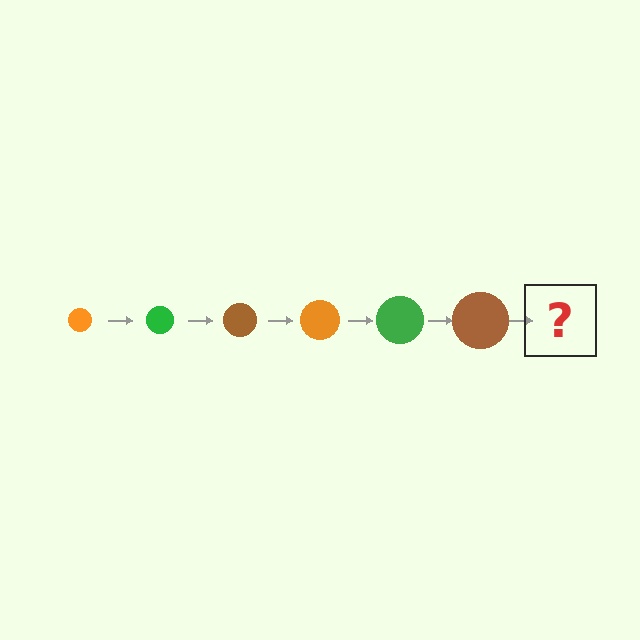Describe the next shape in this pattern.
It should be an orange circle, larger than the previous one.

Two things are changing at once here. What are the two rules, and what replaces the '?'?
The two rules are that the circle grows larger each step and the color cycles through orange, green, and brown. The '?' should be an orange circle, larger than the previous one.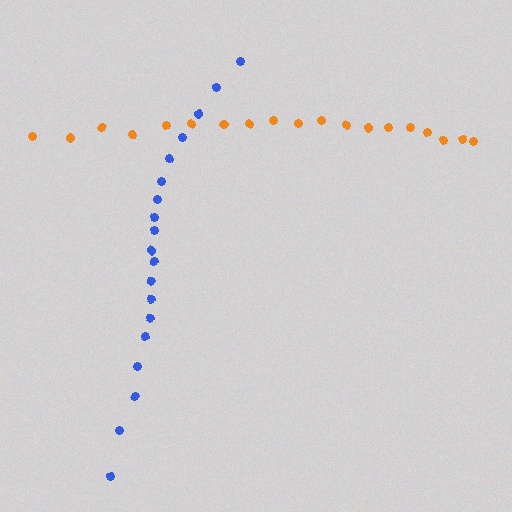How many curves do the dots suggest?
There are 2 distinct paths.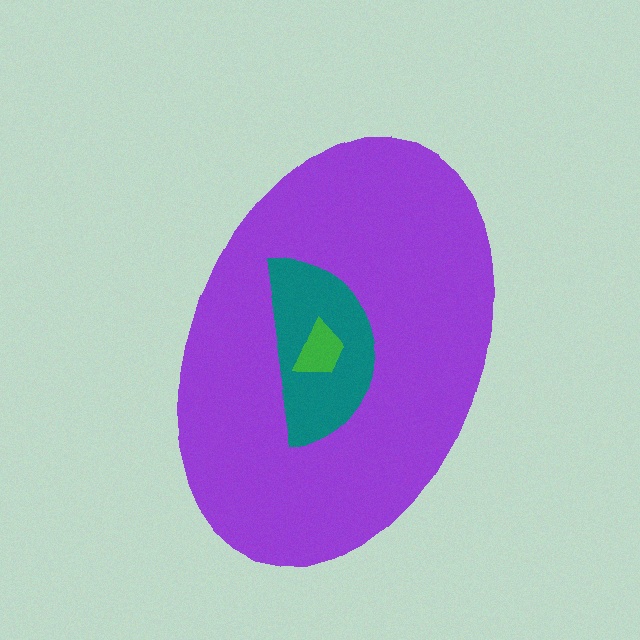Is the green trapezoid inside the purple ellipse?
Yes.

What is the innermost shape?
The green trapezoid.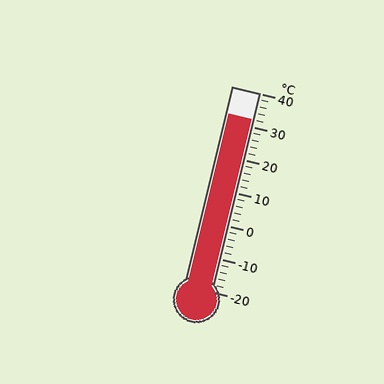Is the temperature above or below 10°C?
The temperature is above 10°C.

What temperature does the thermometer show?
The thermometer shows approximately 32°C.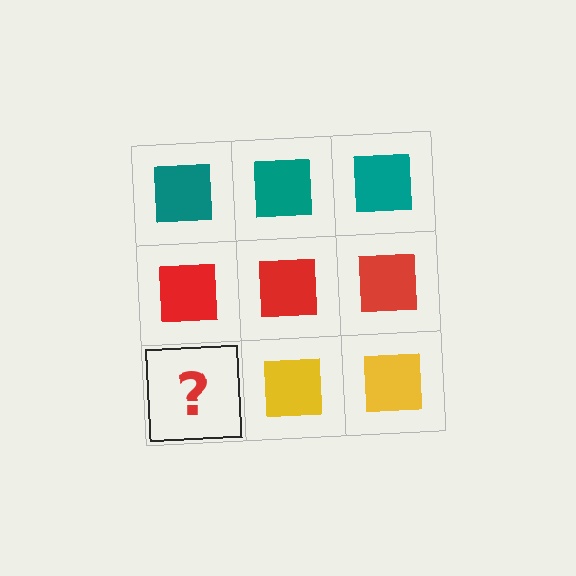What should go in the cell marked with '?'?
The missing cell should contain a yellow square.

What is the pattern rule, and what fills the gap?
The rule is that each row has a consistent color. The gap should be filled with a yellow square.